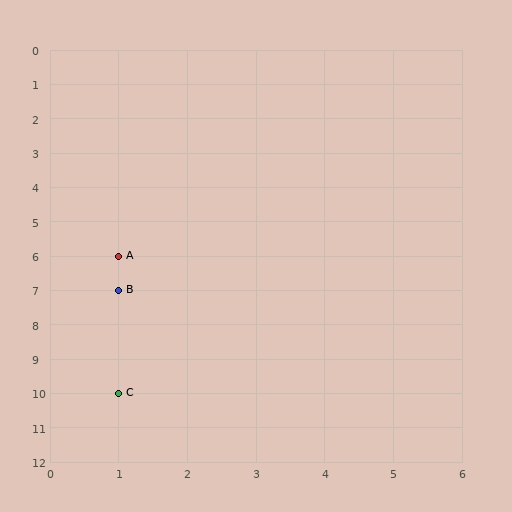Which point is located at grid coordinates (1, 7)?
Point B is at (1, 7).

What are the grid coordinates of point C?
Point C is at grid coordinates (1, 10).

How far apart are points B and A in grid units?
Points B and A are 1 row apart.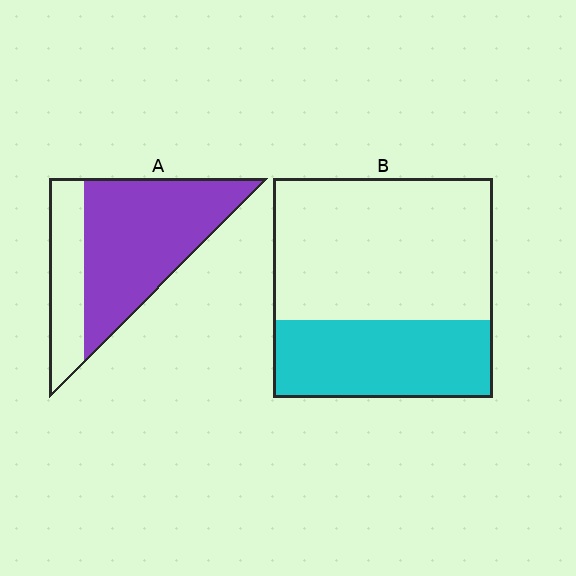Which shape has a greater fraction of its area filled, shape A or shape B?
Shape A.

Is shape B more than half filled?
No.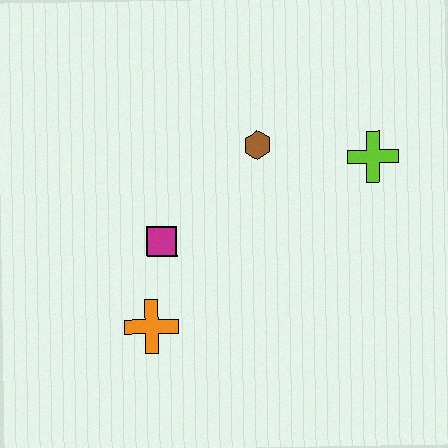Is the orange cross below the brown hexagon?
Yes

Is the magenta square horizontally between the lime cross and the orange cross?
Yes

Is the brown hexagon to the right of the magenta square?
Yes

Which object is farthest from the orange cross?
The lime cross is farthest from the orange cross.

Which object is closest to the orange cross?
The magenta square is closest to the orange cross.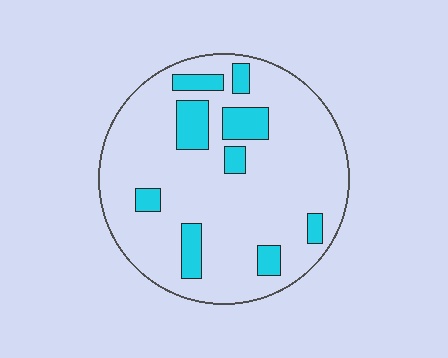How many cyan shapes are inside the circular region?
9.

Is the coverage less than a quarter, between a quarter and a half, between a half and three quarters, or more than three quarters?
Less than a quarter.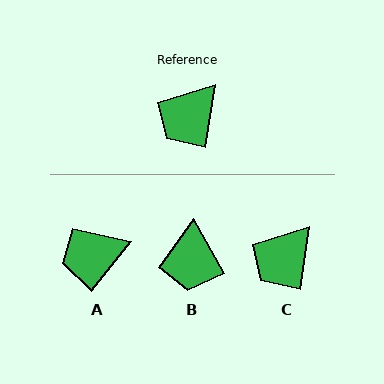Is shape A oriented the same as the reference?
No, it is off by about 30 degrees.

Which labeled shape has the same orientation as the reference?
C.